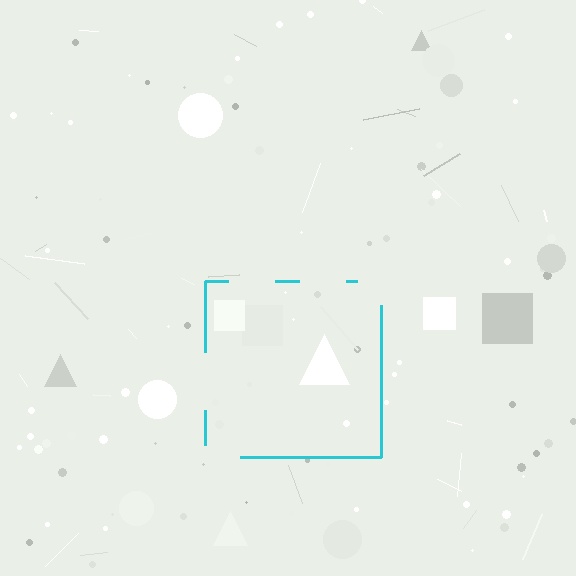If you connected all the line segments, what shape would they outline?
They would outline a square.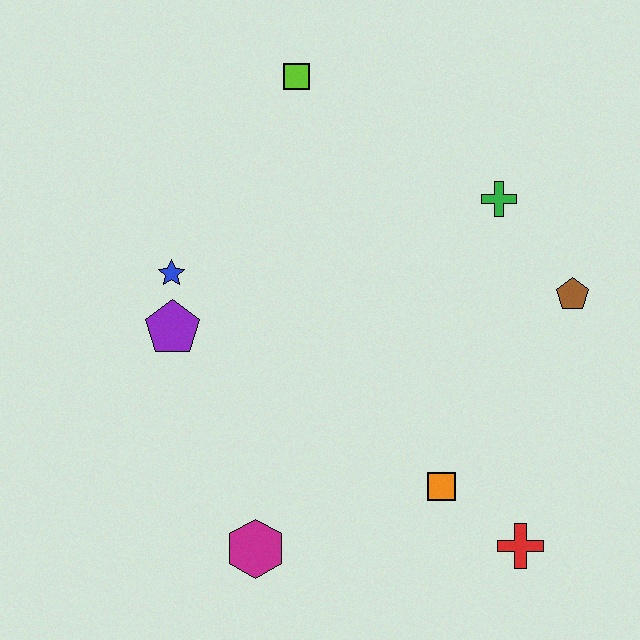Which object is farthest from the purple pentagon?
The red cross is farthest from the purple pentagon.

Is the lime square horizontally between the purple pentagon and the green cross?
Yes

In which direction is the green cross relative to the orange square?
The green cross is above the orange square.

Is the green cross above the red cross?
Yes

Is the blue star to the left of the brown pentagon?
Yes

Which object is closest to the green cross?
The brown pentagon is closest to the green cross.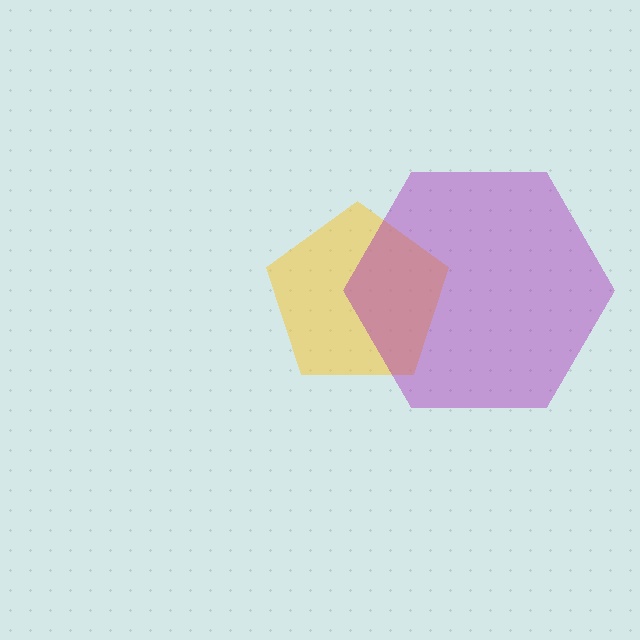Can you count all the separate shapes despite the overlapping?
Yes, there are 2 separate shapes.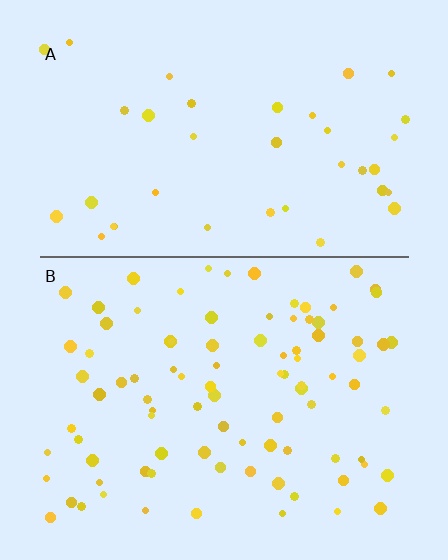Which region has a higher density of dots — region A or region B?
B (the bottom).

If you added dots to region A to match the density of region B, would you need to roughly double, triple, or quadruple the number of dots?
Approximately double.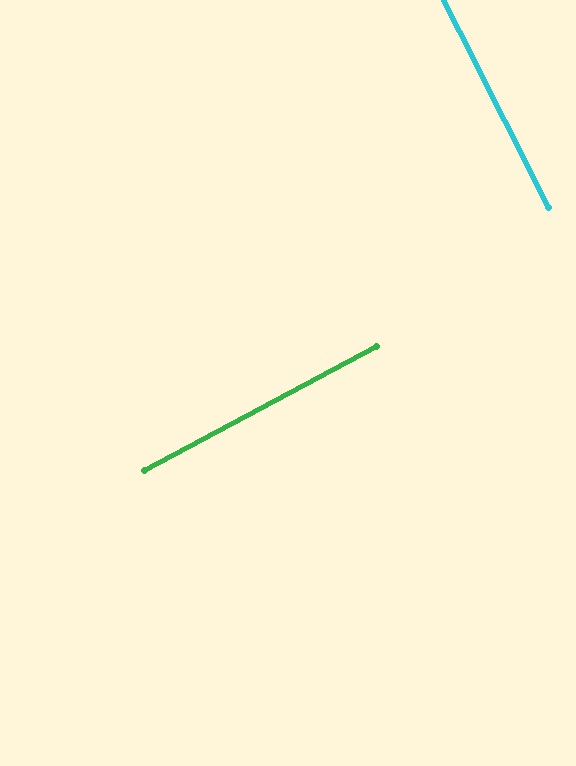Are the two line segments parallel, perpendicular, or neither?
Perpendicular — they meet at approximately 89°.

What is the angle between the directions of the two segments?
Approximately 89 degrees.